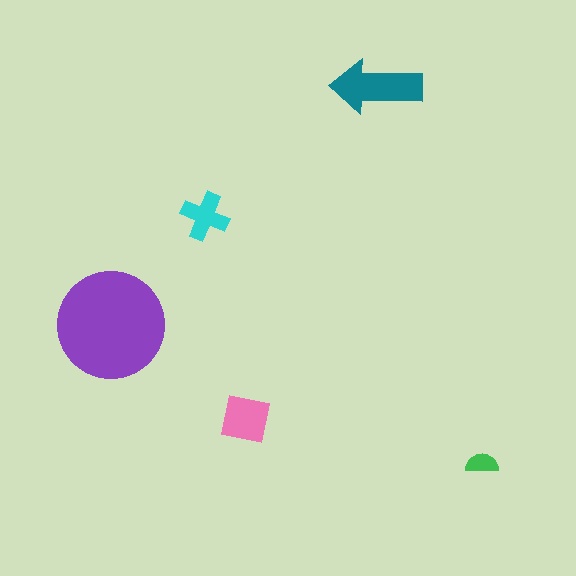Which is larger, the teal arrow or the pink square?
The teal arrow.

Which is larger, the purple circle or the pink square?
The purple circle.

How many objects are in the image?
There are 5 objects in the image.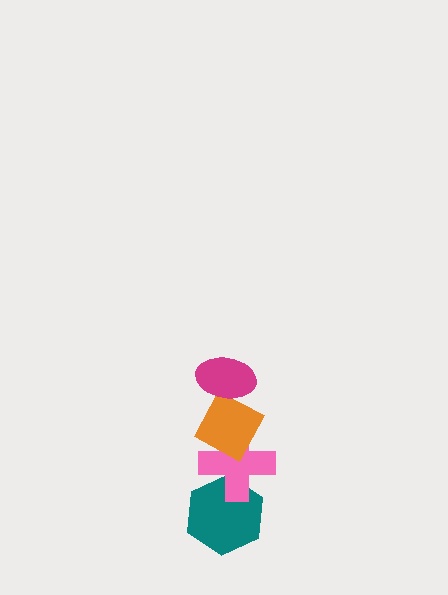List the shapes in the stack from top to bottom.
From top to bottom: the magenta ellipse, the orange diamond, the pink cross, the teal hexagon.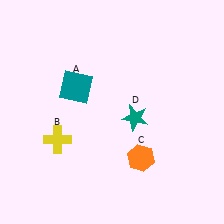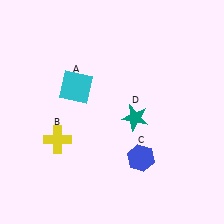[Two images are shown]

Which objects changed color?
A changed from teal to cyan. C changed from orange to blue.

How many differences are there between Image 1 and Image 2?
There are 2 differences between the two images.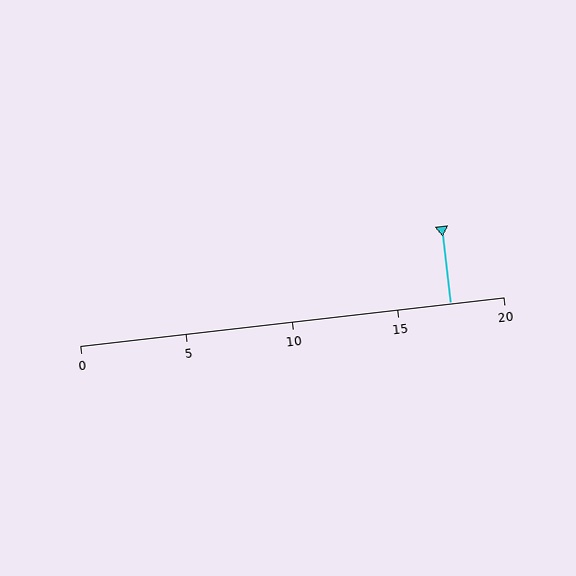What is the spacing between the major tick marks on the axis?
The major ticks are spaced 5 apart.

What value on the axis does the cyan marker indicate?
The marker indicates approximately 17.5.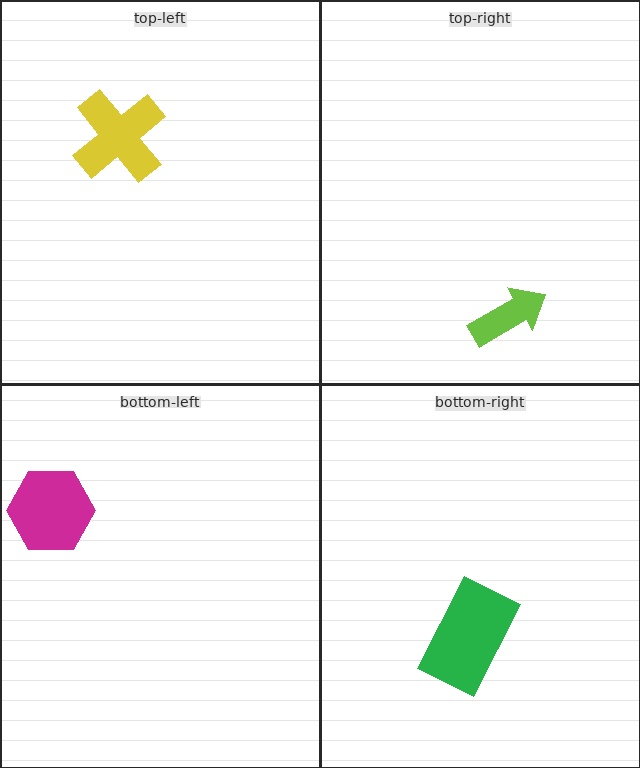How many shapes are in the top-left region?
1.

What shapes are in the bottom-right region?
The green rectangle.